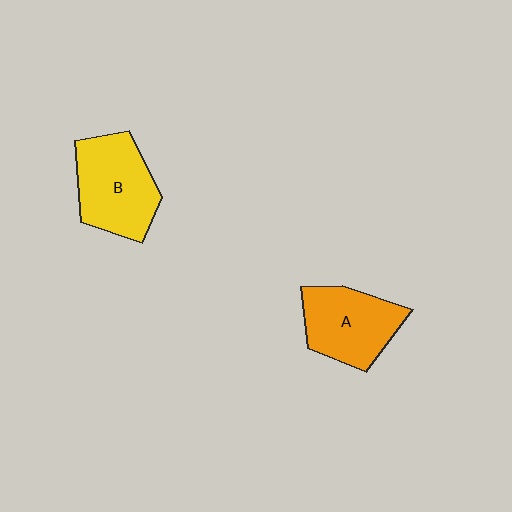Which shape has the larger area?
Shape B (yellow).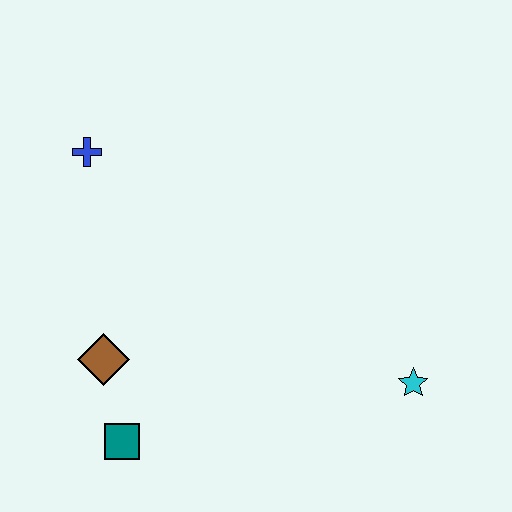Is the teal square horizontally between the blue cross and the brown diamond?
No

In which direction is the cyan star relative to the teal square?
The cyan star is to the right of the teal square.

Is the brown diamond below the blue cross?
Yes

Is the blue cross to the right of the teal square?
No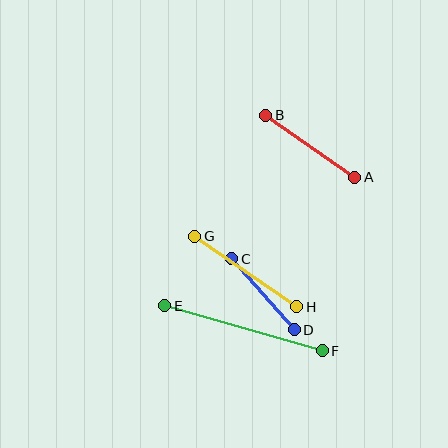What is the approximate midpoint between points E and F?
The midpoint is at approximately (243, 328) pixels.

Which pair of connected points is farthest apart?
Points E and F are farthest apart.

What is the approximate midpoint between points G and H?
The midpoint is at approximately (246, 272) pixels.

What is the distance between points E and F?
The distance is approximately 163 pixels.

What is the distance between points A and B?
The distance is approximately 108 pixels.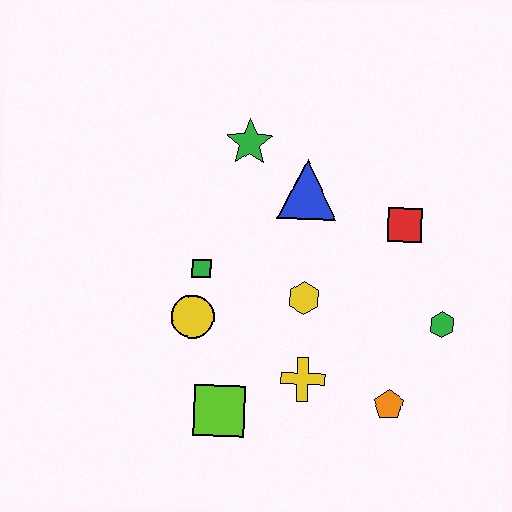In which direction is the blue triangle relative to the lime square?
The blue triangle is above the lime square.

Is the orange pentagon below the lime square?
No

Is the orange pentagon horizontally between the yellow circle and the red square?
Yes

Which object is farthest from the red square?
The lime square is farthest from the red square.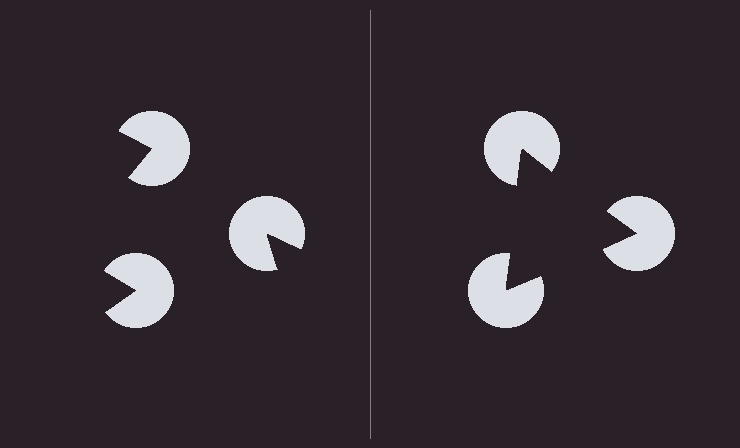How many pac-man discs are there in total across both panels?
6 — 3 on each side.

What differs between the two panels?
The pac-man discs are positioned identically on both sides; only the wedge orientations differ. On the right they align to a triangle; on the left they are misaligned.